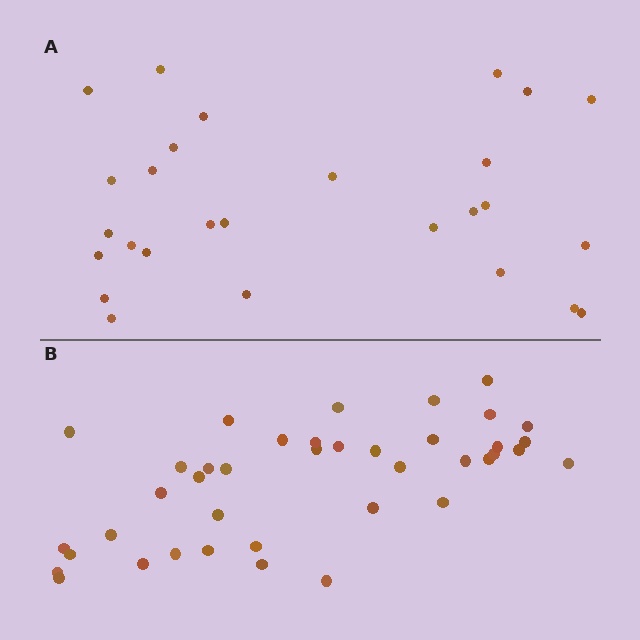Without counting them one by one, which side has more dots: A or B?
Region B (the bottom region) has more dots.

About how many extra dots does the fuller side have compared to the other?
Region B has approximately 15 more dots than region A.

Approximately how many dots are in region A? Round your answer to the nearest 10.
About 30 dots. (The exact count is 27, which rounds to 30.)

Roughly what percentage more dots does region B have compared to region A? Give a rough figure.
About 50% more.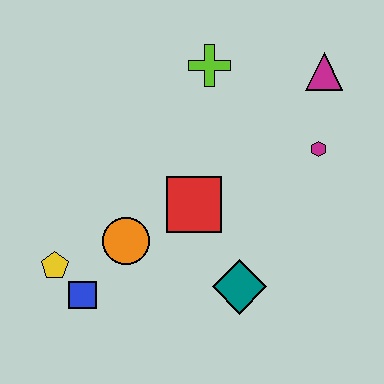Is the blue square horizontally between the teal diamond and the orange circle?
No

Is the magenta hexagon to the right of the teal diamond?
Yes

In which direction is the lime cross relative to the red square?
The lime cross is above the red square.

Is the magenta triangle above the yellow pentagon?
Yes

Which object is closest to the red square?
The orange circle is closest to the red square.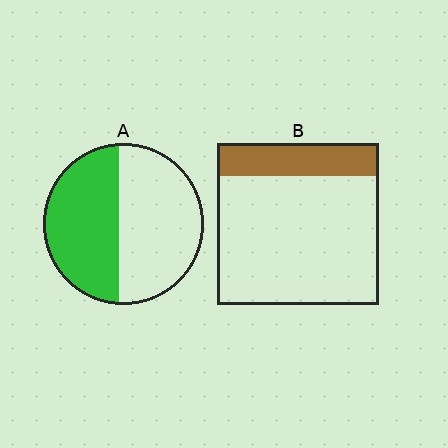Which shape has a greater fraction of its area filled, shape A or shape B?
Shape A.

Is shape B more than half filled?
No.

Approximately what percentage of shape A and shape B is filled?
A is approximately 45% and B is approximately 20%.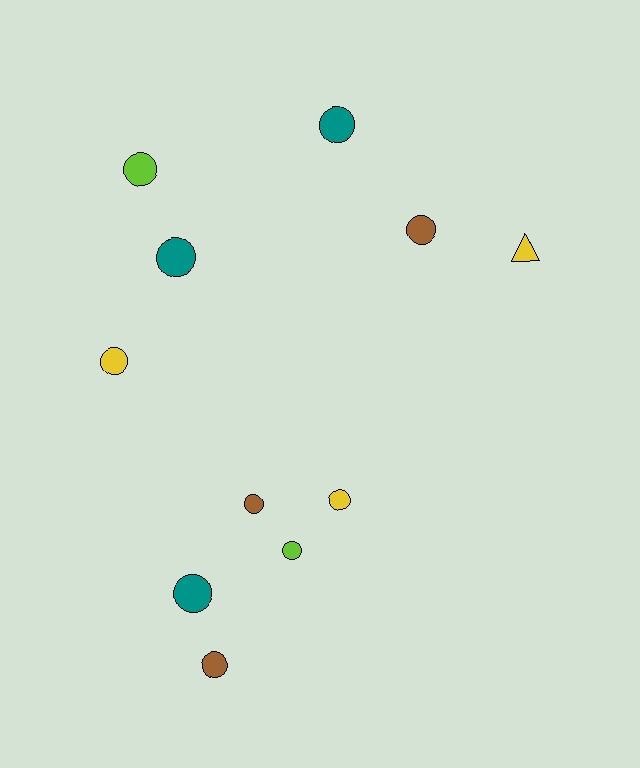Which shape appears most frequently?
Circle, with 10 objects.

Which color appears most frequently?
Teal, with 3 objects.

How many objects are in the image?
There are 11 objects.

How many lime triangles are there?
There are no lime triangles.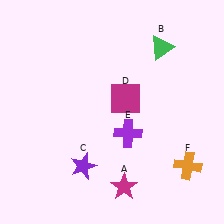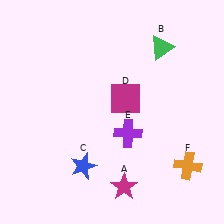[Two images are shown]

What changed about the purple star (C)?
In Image 1, C is purple. In Image 2, it changed to blue.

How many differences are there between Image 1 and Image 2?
There is 1 difference between the two images.